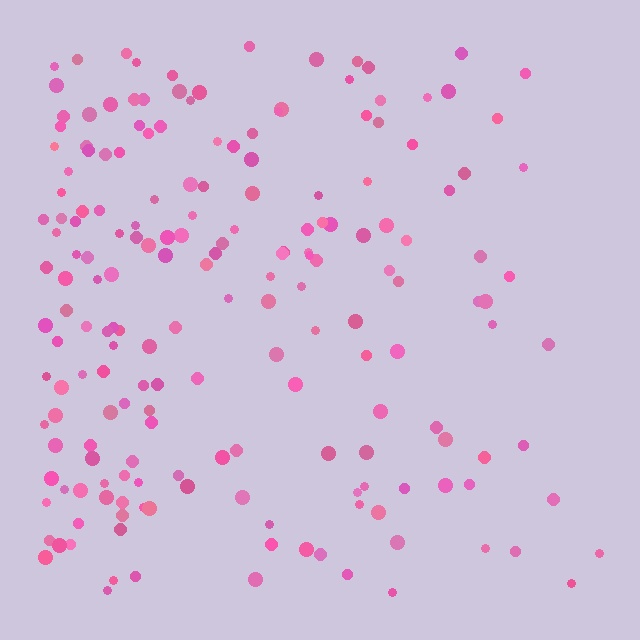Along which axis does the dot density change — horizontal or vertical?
Horizontal.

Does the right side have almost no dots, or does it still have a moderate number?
Still a moderate number, just noticeably fewer than the left.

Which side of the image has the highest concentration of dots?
The left.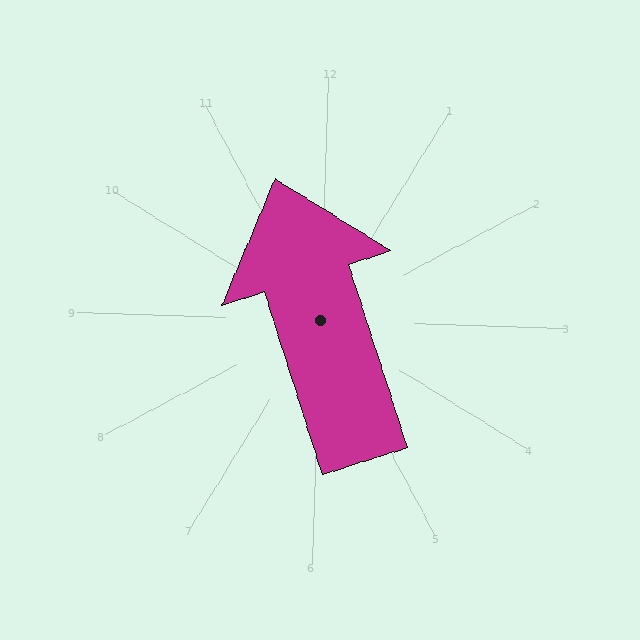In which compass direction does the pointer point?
North.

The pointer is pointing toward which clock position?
Roughly 11 o'clock.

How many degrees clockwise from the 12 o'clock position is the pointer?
Approximately 340 degrees.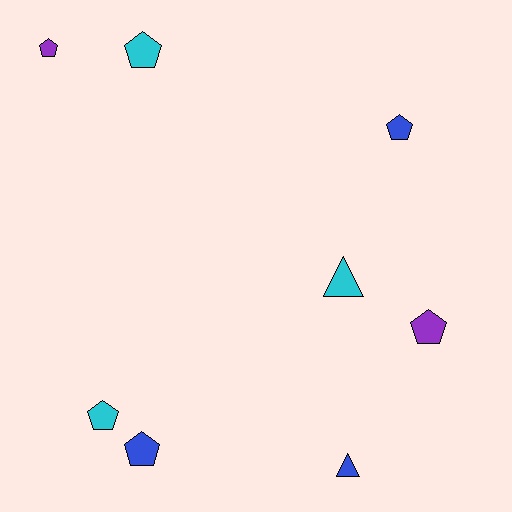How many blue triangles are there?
There is 1 blue triangle.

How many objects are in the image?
There are 8 objects.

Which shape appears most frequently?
Pentagon, with 6 objects.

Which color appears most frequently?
Cyan, with 3 objects.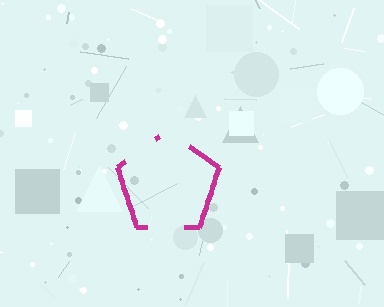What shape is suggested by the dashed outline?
The dashed outline suggests a pentagon.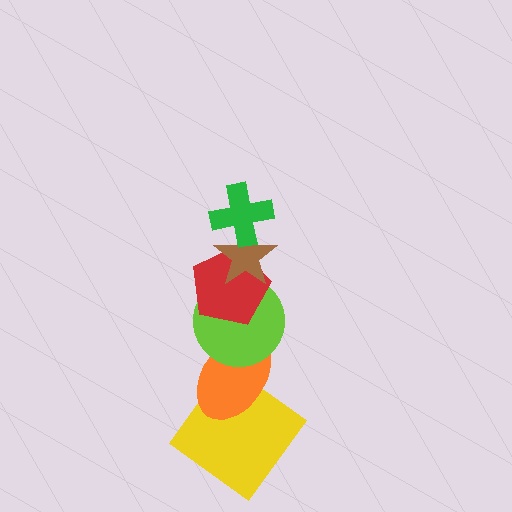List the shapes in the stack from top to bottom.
From top to bottom: the green cross, the brown star, the red pentagon, the lime circle, the orange ellipse, the yellow diamond.